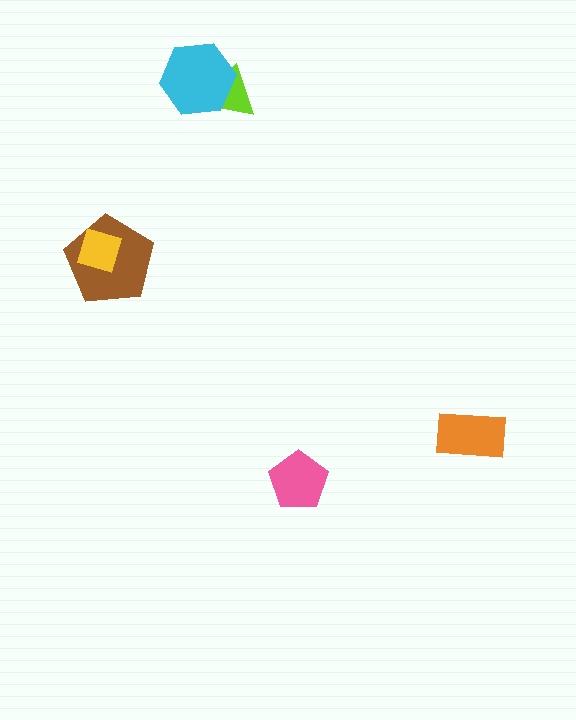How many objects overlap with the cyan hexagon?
1 object overlaps with the cyan hexagon.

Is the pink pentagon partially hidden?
No, no other shape covers it.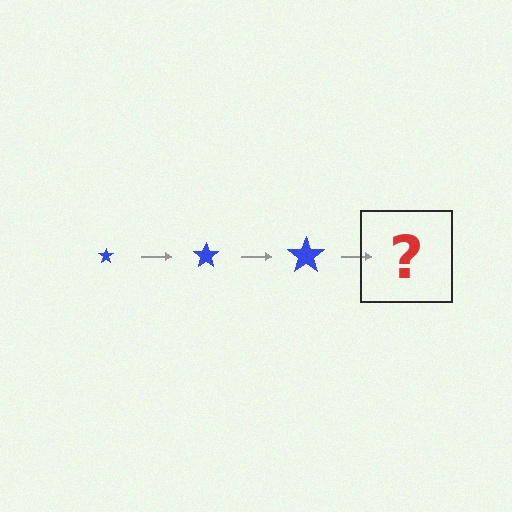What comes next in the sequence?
The next element should be a blue star, larger than the previous one.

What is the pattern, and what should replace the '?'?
The pattern is that the star gets progressively larger each step. The '?' should be a blue star, larger than the previous one.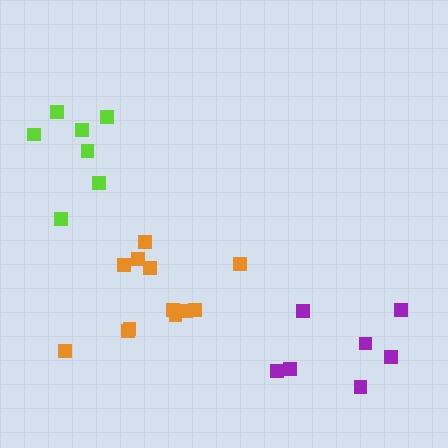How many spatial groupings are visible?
There are 3 spatial groupings.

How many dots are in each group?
Group 1: 7 dots, Group 2: 7 dots, Group 3: 12 dots (26 total).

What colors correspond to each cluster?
The clusters are colored: lime, purple, orange.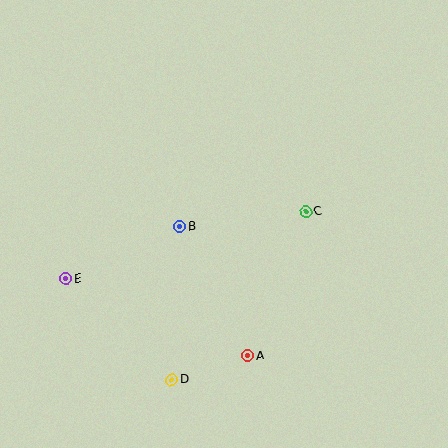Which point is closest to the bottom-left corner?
Point E is closest to the bottom-left corner.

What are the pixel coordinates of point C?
Point C is at (306, 212).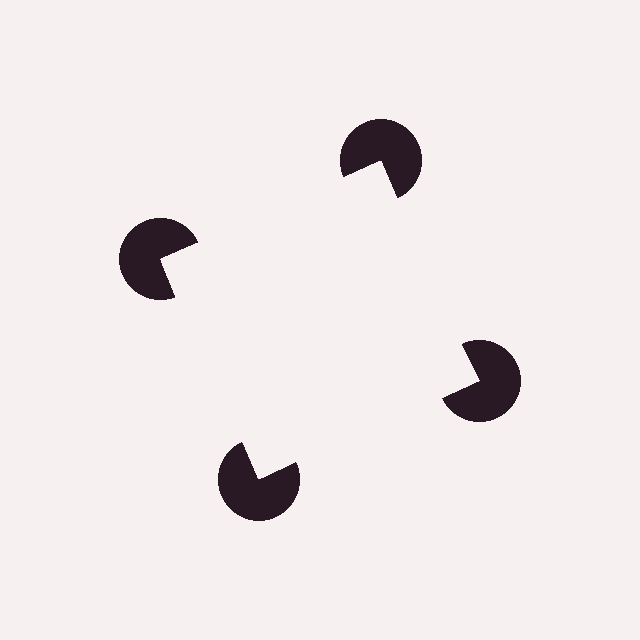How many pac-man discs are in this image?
There are 4 — one at each vertex of the illusory square.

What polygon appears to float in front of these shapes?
An illusory square — its edges are inferred from the aligned wedge cuts in the pac-man discs, not physically drawn.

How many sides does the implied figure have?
4 sides.